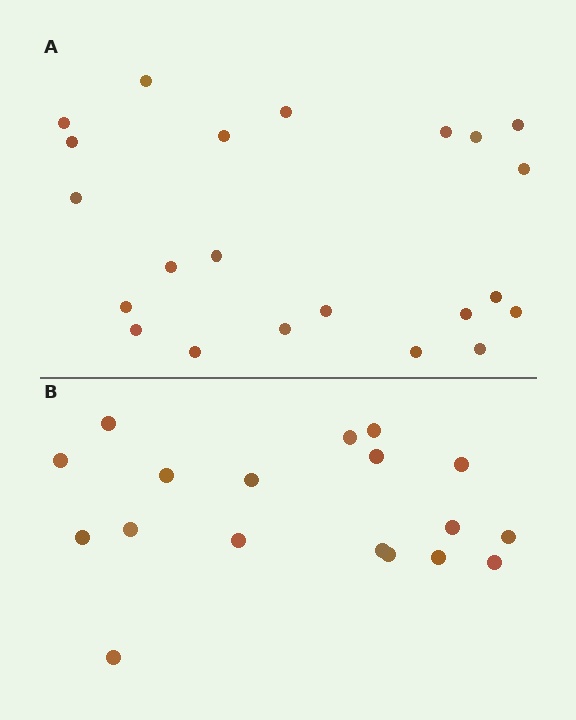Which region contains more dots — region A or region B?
Region A (the top region) has more dots.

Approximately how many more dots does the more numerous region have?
Region A has about 4 more dots than region B.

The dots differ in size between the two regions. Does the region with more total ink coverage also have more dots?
No. Region B has more total ink coverage because its dots are larger, but region A actually contains more individual dots. Total area can be misleading — the number of items is what matters here.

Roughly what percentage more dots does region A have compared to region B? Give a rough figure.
About 20% more.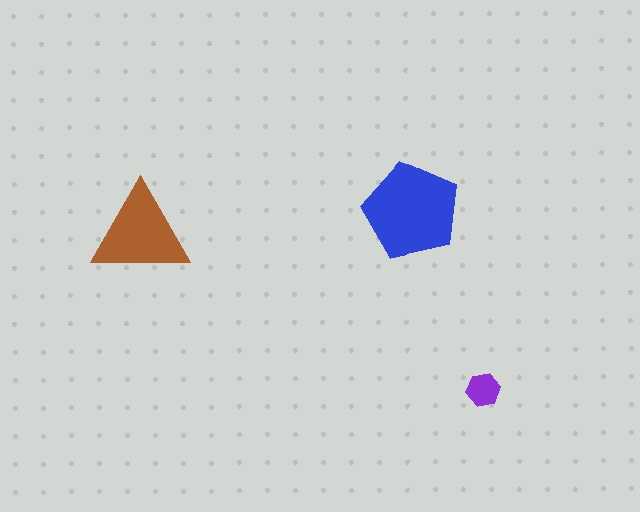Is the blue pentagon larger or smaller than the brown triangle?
Larger.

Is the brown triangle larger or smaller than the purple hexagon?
Larger.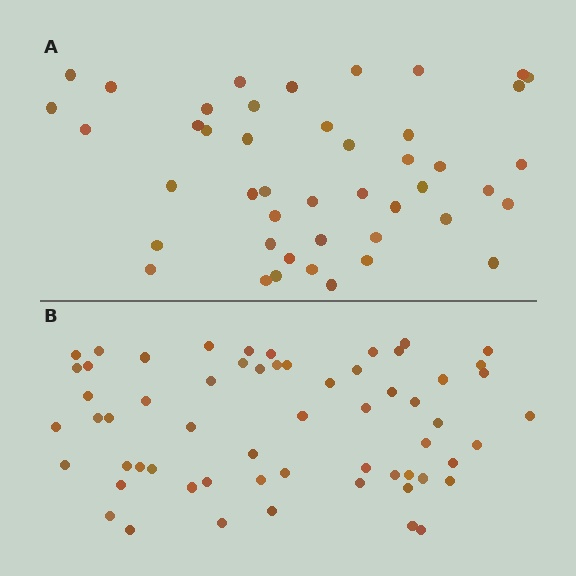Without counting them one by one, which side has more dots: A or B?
Region B (the bottom region) has more dots.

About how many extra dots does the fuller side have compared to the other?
Region B has approximately 15 more dots than region A.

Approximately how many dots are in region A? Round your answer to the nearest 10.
About 40 dots. (The exact count is 45, which rounds to 40.)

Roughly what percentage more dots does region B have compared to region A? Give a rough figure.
About 35% more.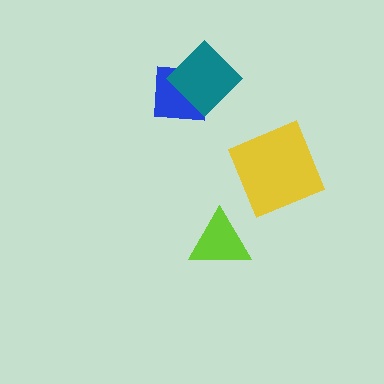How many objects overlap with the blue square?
1 object overlaps with the blue square.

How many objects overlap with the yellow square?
0 objects overlap with the yellow square.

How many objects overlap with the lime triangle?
0 objects overlap with the lime triangle.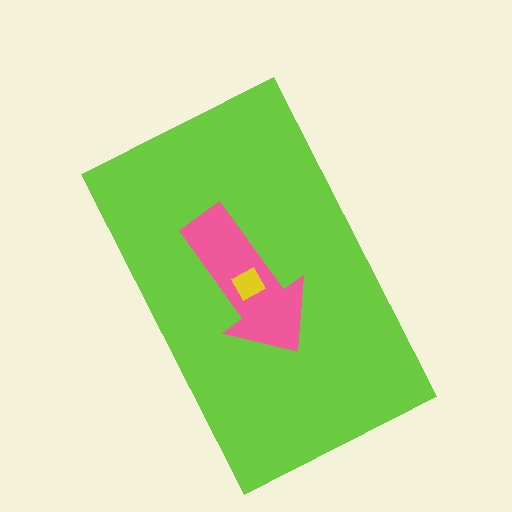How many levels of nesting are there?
3.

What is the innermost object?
The yellow diamond.